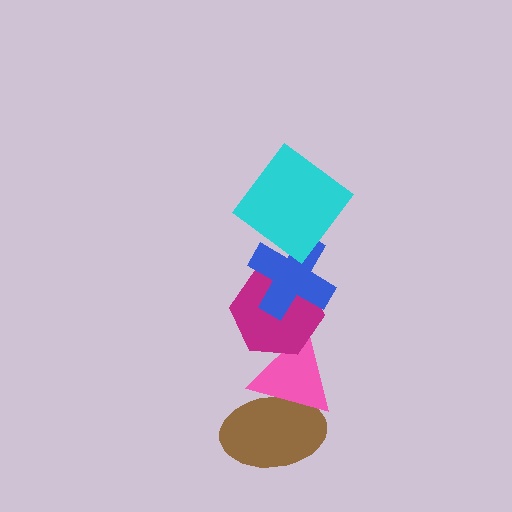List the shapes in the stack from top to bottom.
From top to bottom: the cyan diamond, the blue cross, the magenta hexagon, the pink triangle, the brown ellipse.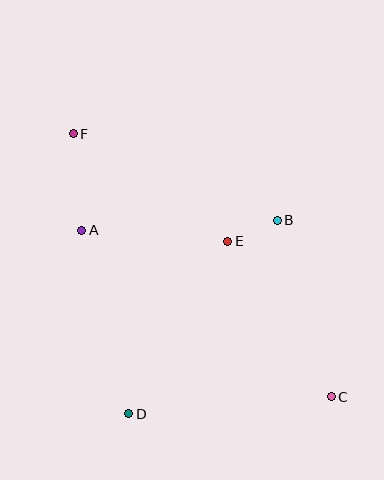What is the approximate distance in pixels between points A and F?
The distance between A and F is approximately 97 pixels.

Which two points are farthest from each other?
Points C and F are farthest from each other.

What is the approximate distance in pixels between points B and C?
The distance between B and C is approximately 184 pixels.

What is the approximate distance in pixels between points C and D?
The distance between C and D is approximately 203 pixels.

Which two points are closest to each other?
Points B and E are closest to each other.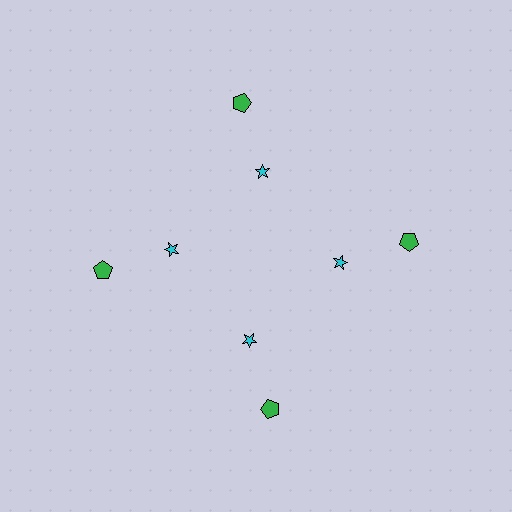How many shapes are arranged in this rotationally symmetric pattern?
There are 8 shapes, arranged in 4 groups of 2.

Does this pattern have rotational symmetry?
Yes, this pattern has 4-fold rotational symmetry. It looks the same after rotating 90 degrees around the center.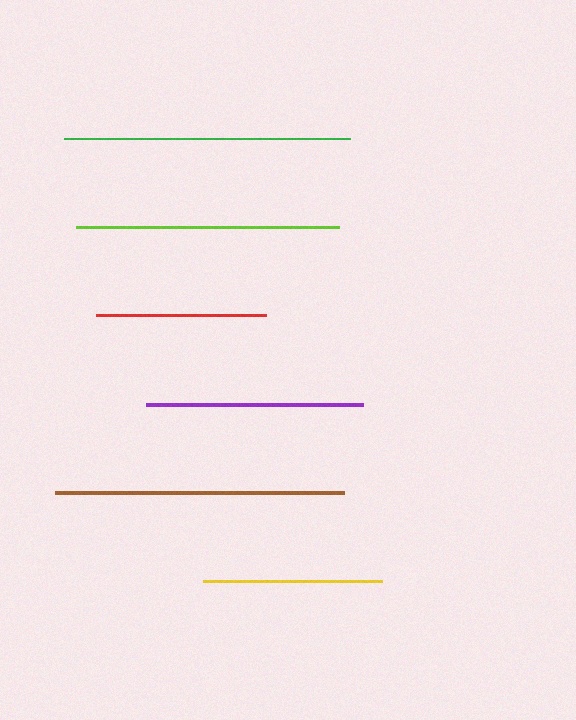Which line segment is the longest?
The brown line is the longest at approximately 289 pixels.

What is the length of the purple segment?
The purple segment is approximately 216 pixels long.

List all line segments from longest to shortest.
From longest to shortest: brown, green, lime, purple, yellow, red.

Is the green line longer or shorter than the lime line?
The green line is longer than the lime line.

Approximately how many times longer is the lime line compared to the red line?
The lime line is approximately 1.5 times the length of the red line.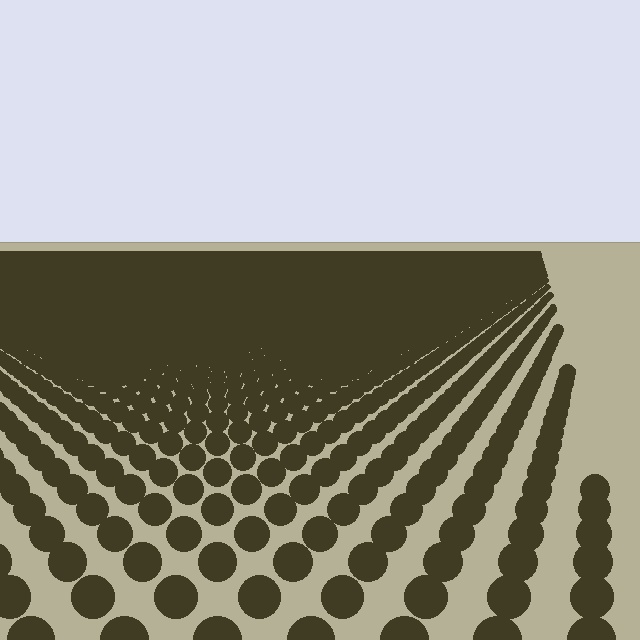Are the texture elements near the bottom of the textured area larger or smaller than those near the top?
Larger. Near the bottom, elements are closer to the viewer and appear at a bigger on-screen size.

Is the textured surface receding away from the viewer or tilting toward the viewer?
The surface is receding away from the viewer. Texture elements get smaller and denser toward the top.